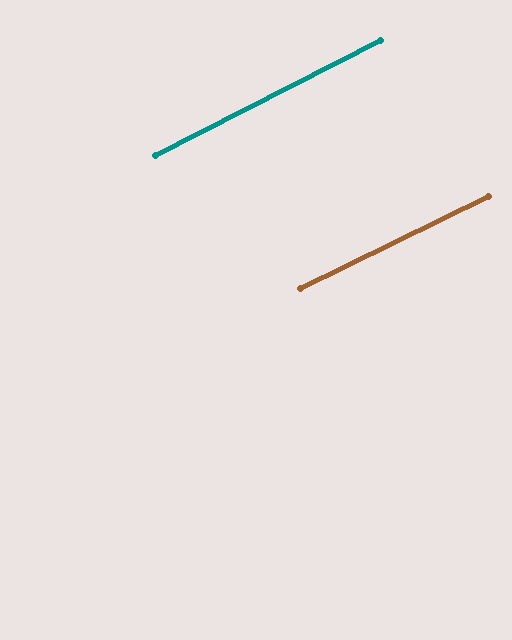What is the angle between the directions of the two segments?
Approximately 1 degree.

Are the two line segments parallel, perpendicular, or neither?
Parallel — their directions differ by only 1.2°.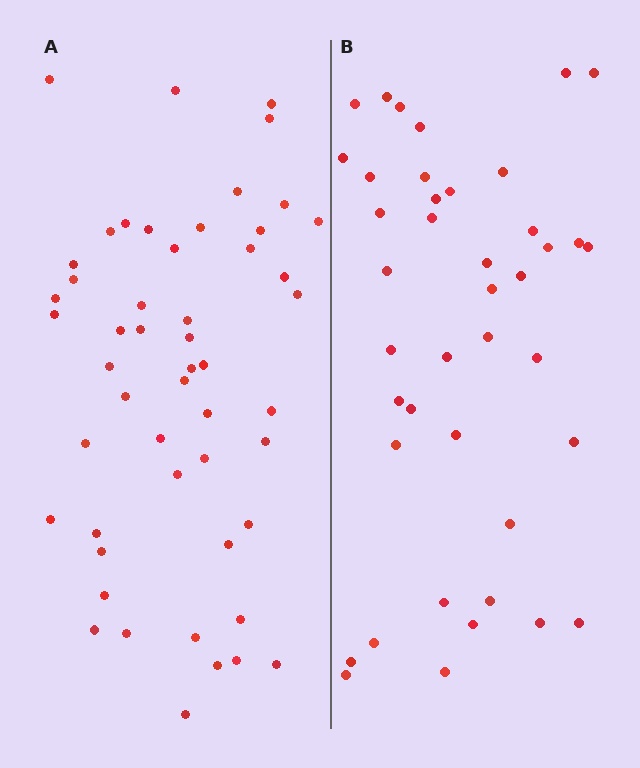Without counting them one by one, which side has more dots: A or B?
Region A (the left region) has more dots.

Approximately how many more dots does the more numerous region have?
Region A has roughly 10 or so more dots than region B.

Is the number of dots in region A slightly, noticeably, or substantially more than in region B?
Region A has only slightly more — the two regions are fairly close. The ratio is roughly 1.2 to 1.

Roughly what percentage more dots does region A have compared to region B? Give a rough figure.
About 25% more.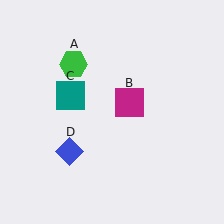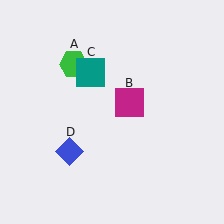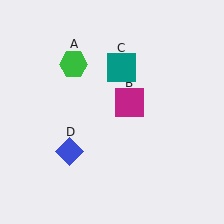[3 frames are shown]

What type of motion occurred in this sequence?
The teal square (object C) rotated clockwise around the center of the scene.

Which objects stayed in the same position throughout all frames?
Green hexagon (object A) and magenta square (object B) and blue diamond (object D) remained stationary.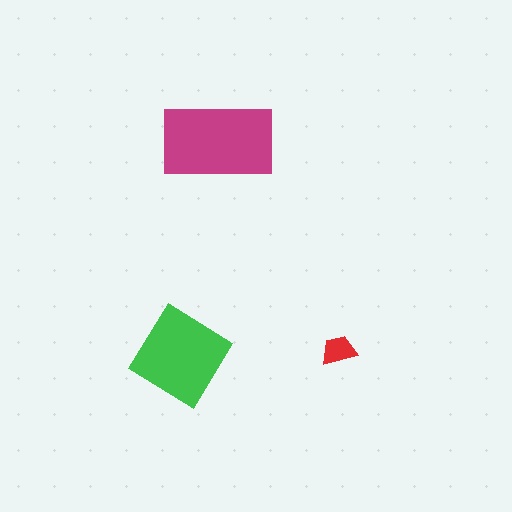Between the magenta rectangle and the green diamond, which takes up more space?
The magenta rectangle.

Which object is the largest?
The magenta rectangle.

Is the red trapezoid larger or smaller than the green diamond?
Smaller.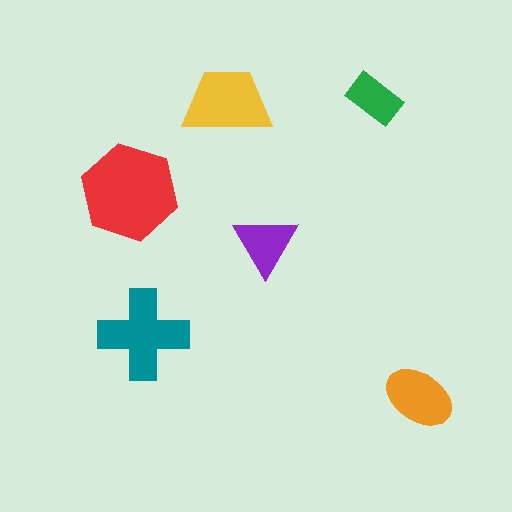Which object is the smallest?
The green rectangle.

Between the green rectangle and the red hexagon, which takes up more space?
The red hexagon.